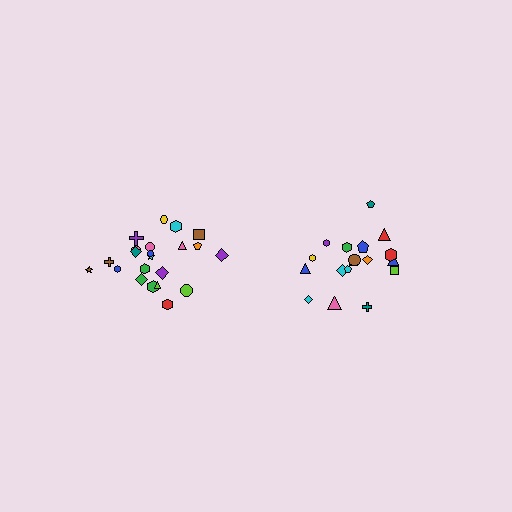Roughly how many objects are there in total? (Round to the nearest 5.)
Roughly 40 objects in total.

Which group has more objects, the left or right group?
The left group.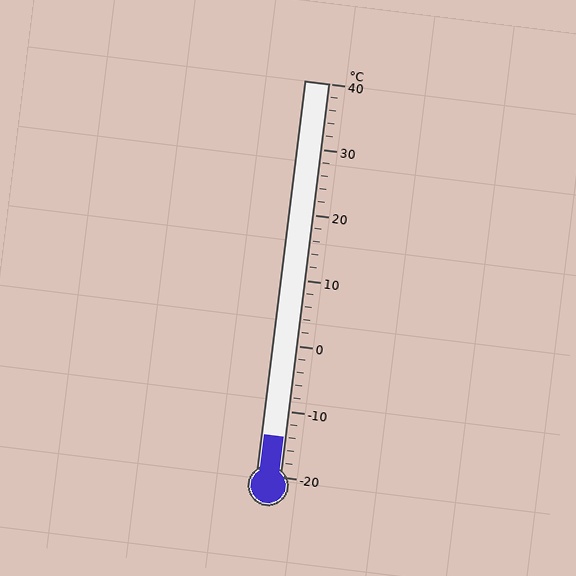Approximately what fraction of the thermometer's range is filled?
The thermometer is filled to approximately 10% of its range.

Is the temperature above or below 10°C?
The temperature is below 10°C.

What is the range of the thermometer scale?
The thermometer scale ranges from -20°C to 40°C.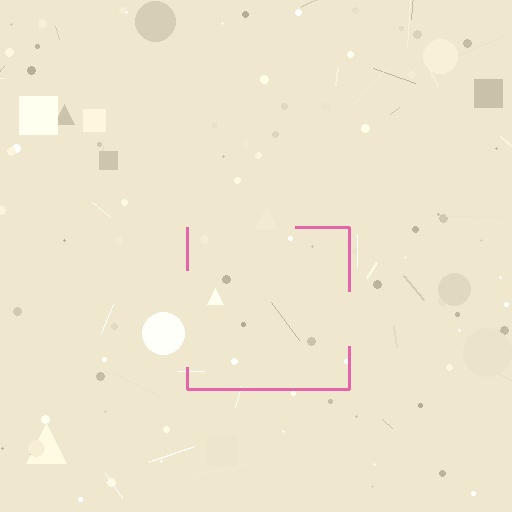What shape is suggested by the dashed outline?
The dashed outline suggests a square.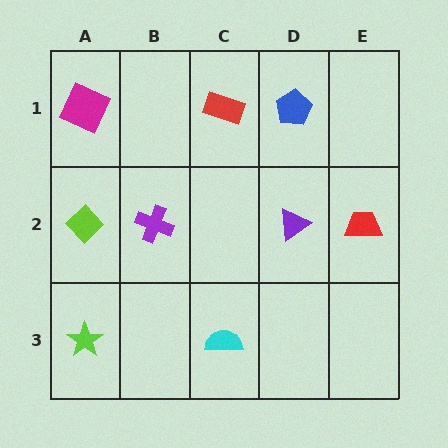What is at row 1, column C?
A red rectangle.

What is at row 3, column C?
A cyan semicircle.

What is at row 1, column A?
A magenta square.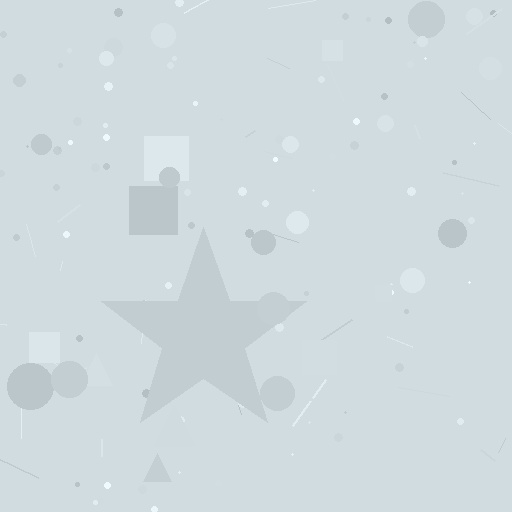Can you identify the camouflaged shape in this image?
The camouflaged shape is a star.